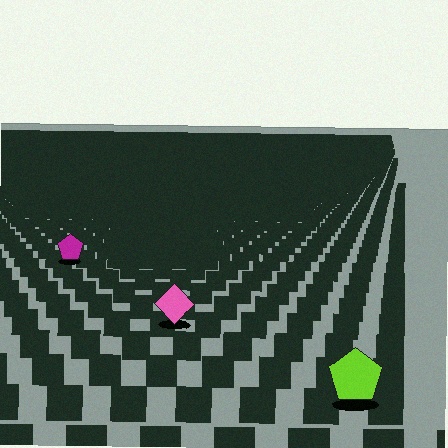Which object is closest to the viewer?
The lime pentagon is closest. The texture marks near it are larger and more spread out.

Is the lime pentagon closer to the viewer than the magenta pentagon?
Yes. The lime pentagon is closer — you can tell from the texture gradient: the ground texture is coarser near it.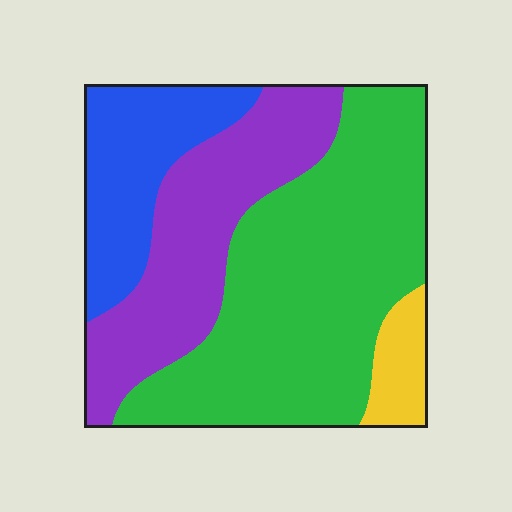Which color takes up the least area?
Yellow, at roughly 5%.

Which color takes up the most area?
Green, at roughly 50%.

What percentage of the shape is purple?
Purple covers around 25% of the shape.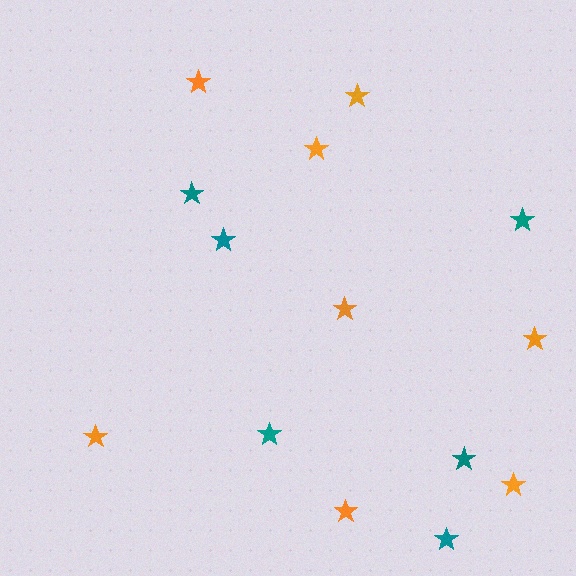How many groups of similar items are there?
There are 2 groups: one group of teal stars (6) and one group of orange stars (8).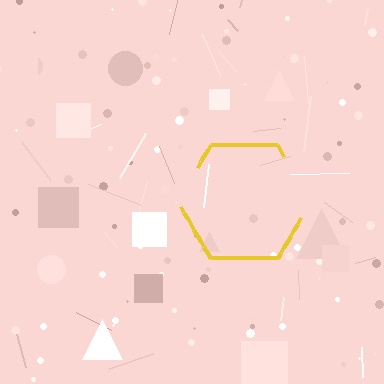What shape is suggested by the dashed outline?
The dashed outline suggests a hexagon.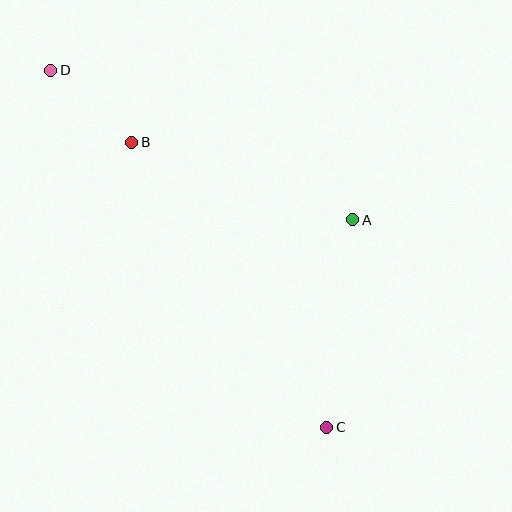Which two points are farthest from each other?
Points C and D are farthest from each other.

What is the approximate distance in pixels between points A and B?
The distance between A and B is approximately 234 pixels.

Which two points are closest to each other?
Points B and D are closest to each other.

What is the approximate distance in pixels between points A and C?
The distance between A and C is approximately 209 pixels.